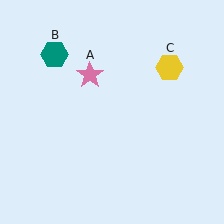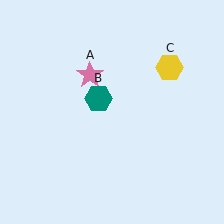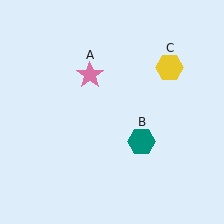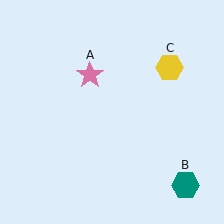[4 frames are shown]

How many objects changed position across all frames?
1 object changed position: teal hexagon (object B).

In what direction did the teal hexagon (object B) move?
The teal hexagon (object B) moved down and to the right.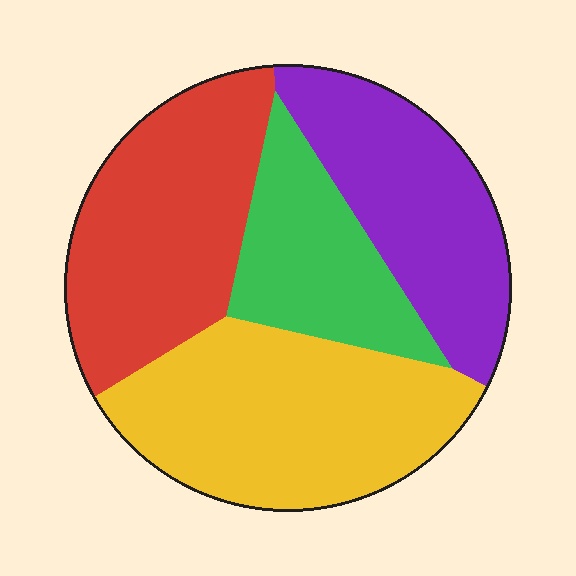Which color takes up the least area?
Green, at roughly 15%.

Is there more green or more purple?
Purple.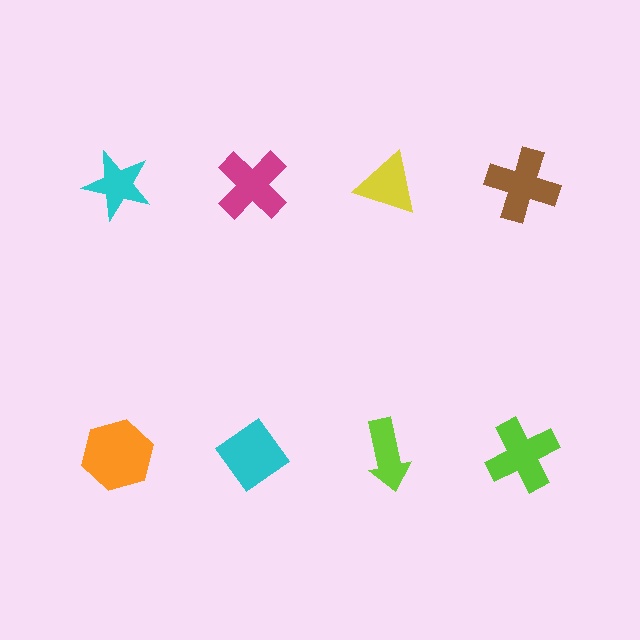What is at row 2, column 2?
A cyan diamond.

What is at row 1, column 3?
A yellow triangle.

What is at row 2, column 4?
A lime cross.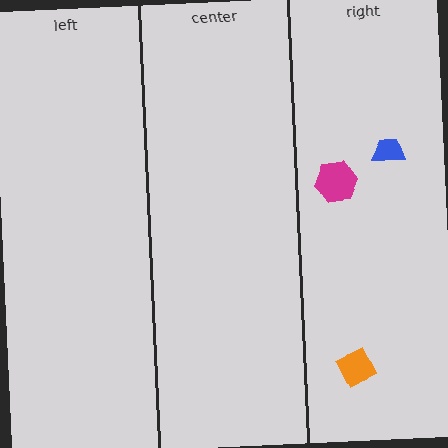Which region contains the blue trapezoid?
The right region.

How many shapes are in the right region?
3.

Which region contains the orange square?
The right region.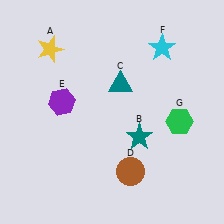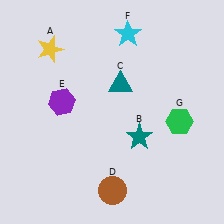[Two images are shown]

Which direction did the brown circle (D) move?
The brown circle (D) moved down.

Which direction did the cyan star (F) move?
The cyan star (F) moved left.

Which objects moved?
The objects that moved are: the brown circle (D), the cyan star (F).